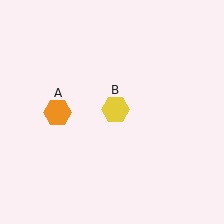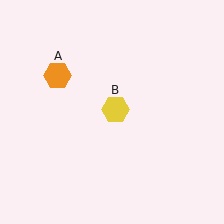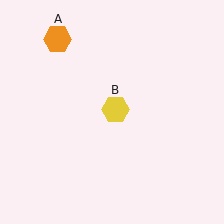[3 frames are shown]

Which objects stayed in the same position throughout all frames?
Yellow hexagon (object B) remained stationary.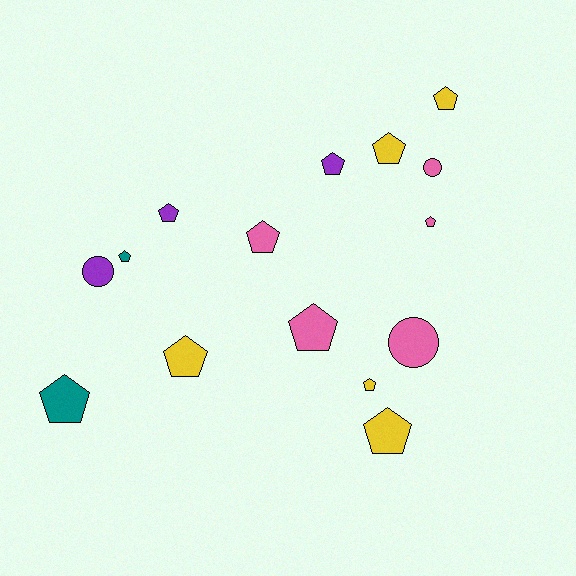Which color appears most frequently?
Yellow, with 5 objects.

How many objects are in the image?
There are 15 objects.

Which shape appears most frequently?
Pentagon, with 12 objects.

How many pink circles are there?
There are 2 pink circles.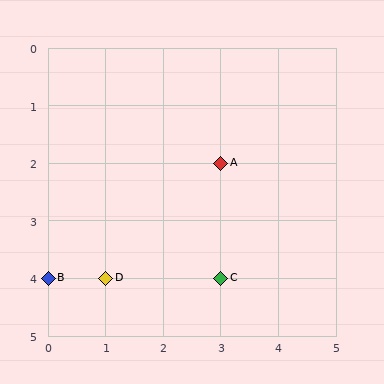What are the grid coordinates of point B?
Point B is at grid coordinates (0, 4).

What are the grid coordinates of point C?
Point C is at grid coordinates (3, 4).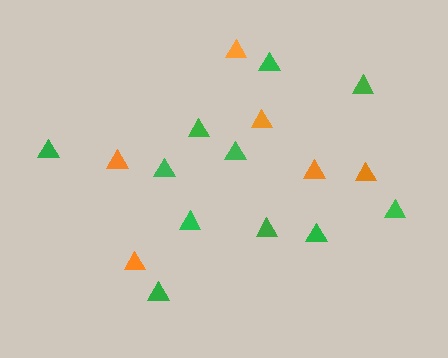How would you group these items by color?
There are 2 groups: one group of green triangles (11) and one group of orange triangles (6).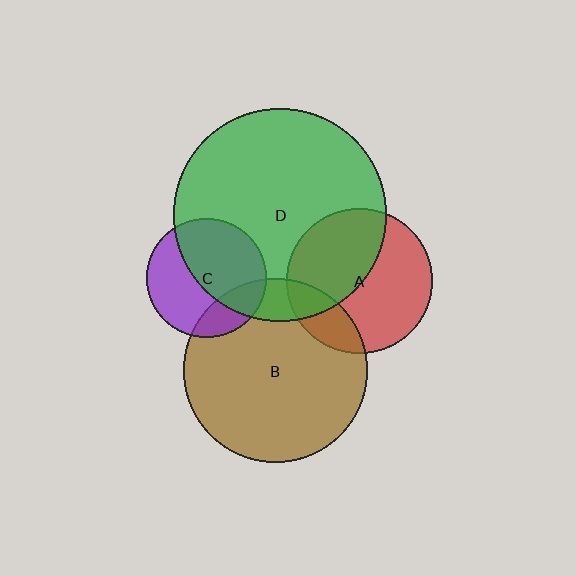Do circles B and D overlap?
Yes.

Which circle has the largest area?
Circle D (green).